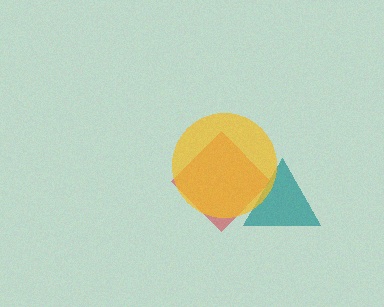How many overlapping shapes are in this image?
There are 3 overlapping shapes in the image.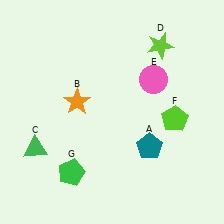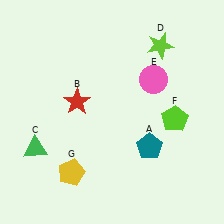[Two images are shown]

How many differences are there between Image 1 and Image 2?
There are 2 differences between the two images.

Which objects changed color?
B changed from orange to red. G changed from green to yellow.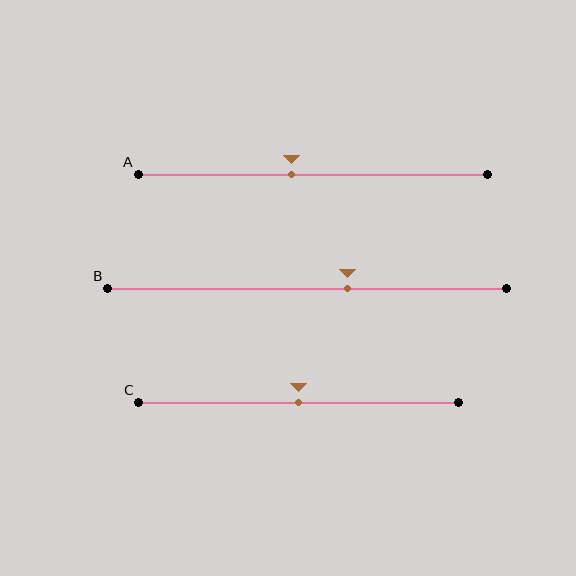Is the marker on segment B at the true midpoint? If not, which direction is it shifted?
No, the marker on segment B is shifted to the right by about 10% of the segment length.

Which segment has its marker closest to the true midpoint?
Segment C has its marker closest to the true midpoint.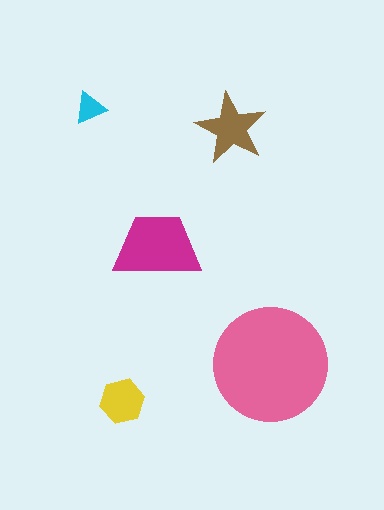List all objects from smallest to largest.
The cyan triangle, the yellow hexagon, the brown star, the magenta trapezoid, the pink circle.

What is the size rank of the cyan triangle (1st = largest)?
5th.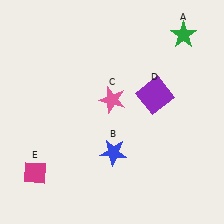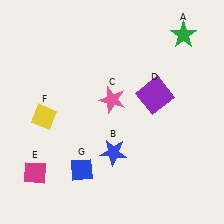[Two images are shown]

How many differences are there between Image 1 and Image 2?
There are 2 differences between the two images.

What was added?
A yellow diamond (F), a blue diamond (G) were added in Image 2.